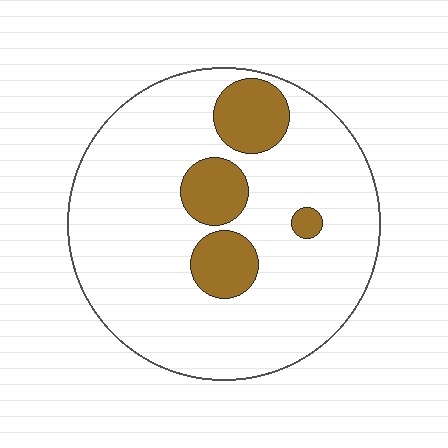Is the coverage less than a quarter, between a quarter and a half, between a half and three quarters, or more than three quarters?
Less than a quarter.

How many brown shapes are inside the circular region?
4.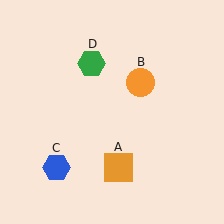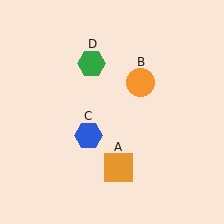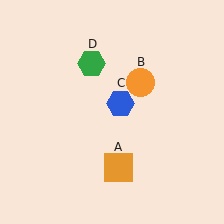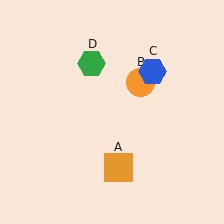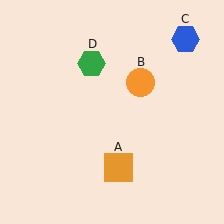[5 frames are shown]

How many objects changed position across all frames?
1 object changed position: blue hexagon (object C).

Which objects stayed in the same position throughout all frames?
Orange square (object A) and orange circle (object B) and green hexagon (object D) remained stationary.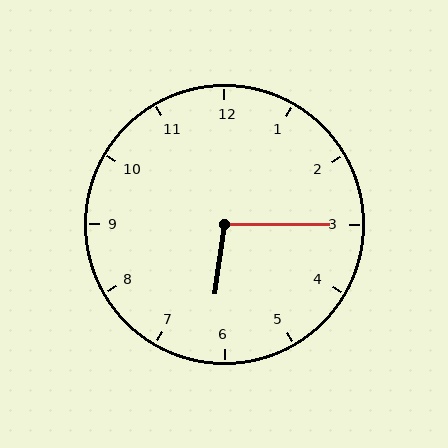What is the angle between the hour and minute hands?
Approximately 98 degrees.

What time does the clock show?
6:15.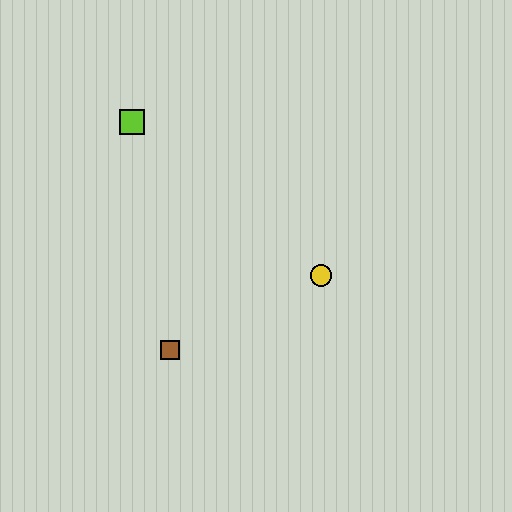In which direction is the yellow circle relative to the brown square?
The yellow circle is to the right of the brown square.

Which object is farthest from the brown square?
The lime square is farthest from the brown square.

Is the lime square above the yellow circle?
Yes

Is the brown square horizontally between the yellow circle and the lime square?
Yes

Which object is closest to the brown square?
The yellow circle is closest to the brown square.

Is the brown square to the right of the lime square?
Yes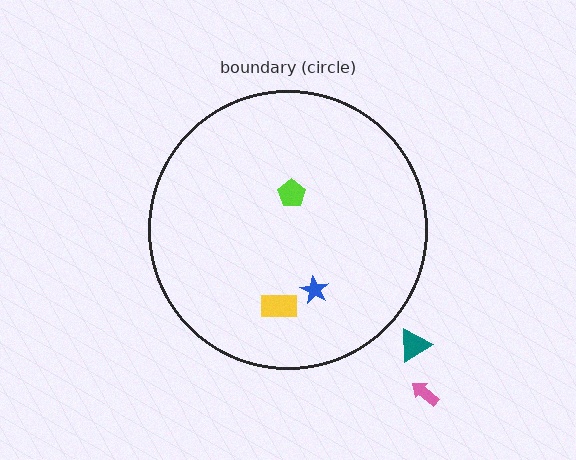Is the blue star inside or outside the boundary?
Inside.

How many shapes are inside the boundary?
3 inside, 2 outside.